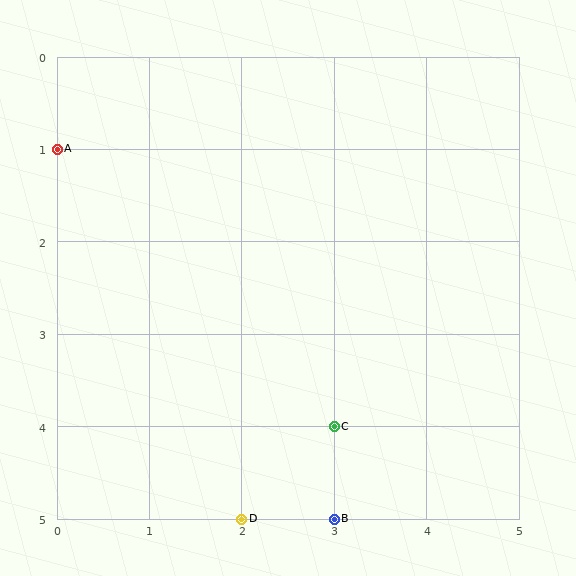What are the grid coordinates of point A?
Point A is at grid coordinates (0, 1).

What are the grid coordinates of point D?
Point D is at grid coordinates (2, 5).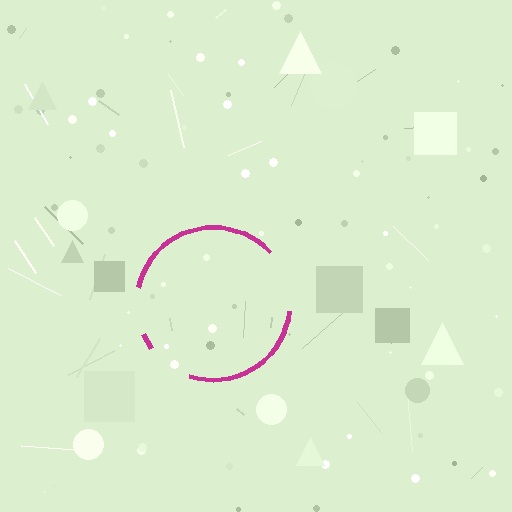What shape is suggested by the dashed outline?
The dashed outline suggests a circle.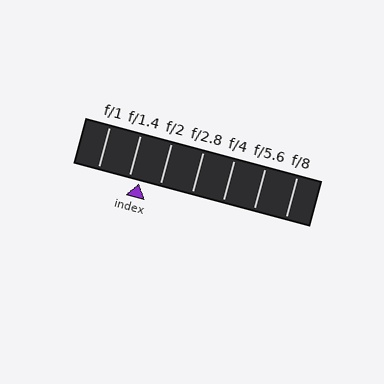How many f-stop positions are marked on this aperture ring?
There are 7 f-stop positions marked.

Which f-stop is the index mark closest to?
The index mark is closest to f/1.4.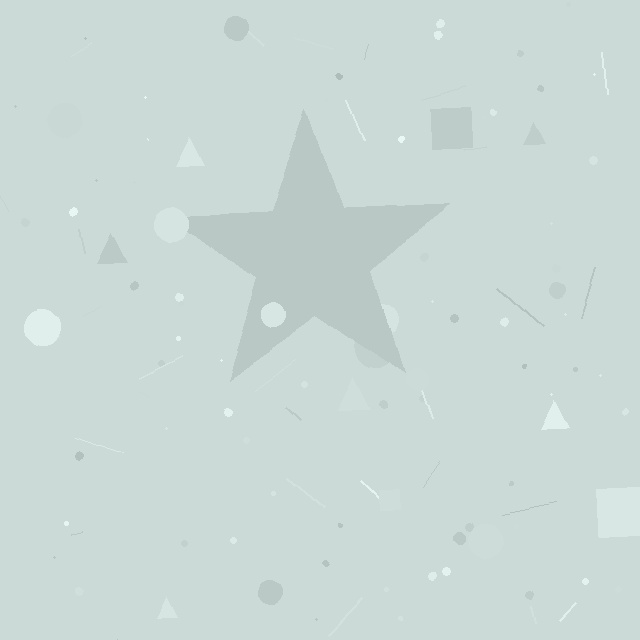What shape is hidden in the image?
A star is hidden in the image.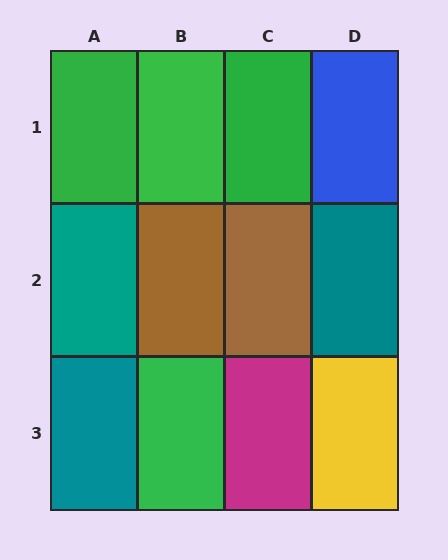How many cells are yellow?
1 cell is yellow.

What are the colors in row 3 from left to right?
Teal, green, magenta, yellow.